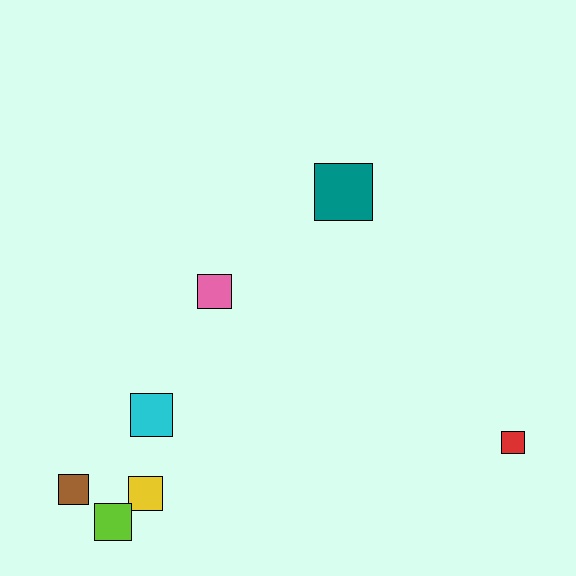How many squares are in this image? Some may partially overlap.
There are 7 squares.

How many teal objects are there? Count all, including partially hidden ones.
There is 1 teal object.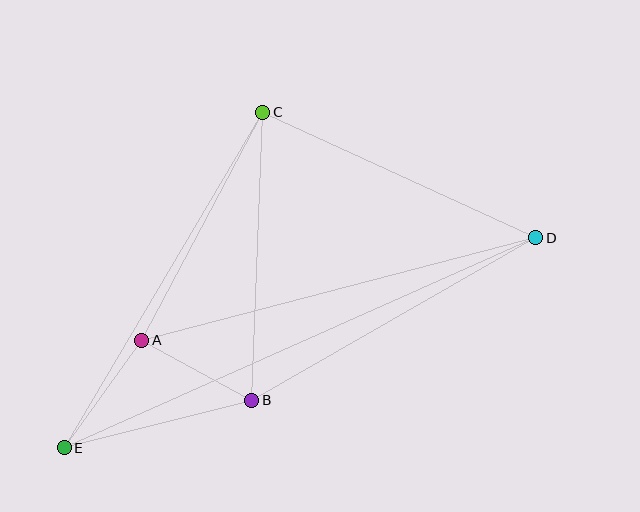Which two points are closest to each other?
Points A and B are closest to each other.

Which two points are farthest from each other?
Points D and E are farthest from each other.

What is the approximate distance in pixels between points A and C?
The distance between A and C is approximately 258 pixels.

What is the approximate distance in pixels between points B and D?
The distance between B and D is approximately 327 pixels.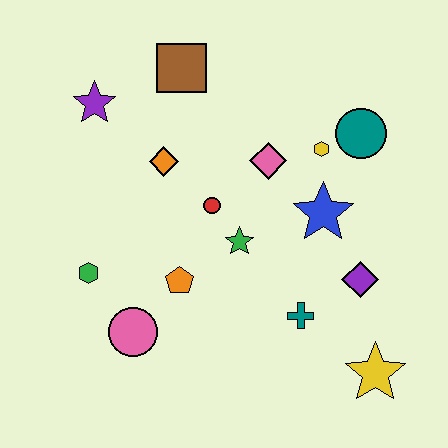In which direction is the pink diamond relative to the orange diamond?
The pink diamond is to the right of the orange diamond.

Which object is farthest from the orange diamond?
The yellow star is farthest from the orange diamond.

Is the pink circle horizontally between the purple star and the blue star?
Yes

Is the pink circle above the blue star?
No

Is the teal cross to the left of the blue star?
Yes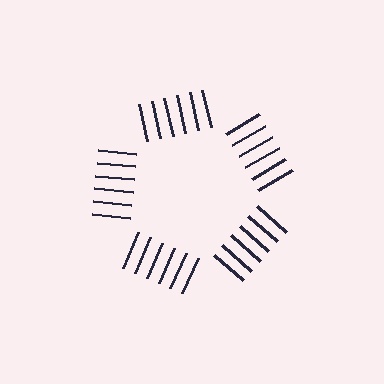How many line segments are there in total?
30 — 6 along each of the 5 edges.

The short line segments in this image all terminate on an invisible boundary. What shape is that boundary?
An illusory pentagon — the line segments terminate on its edges but no continuous stroke is drawn.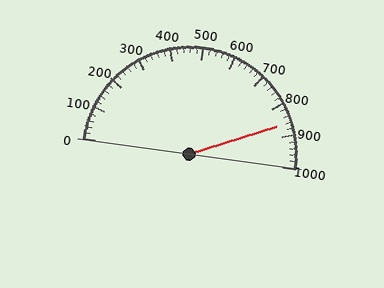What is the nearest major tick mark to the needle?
The nearest major tick mark is 900.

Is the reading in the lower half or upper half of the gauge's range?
The reading is in the upper half of the range (0 to 1000).